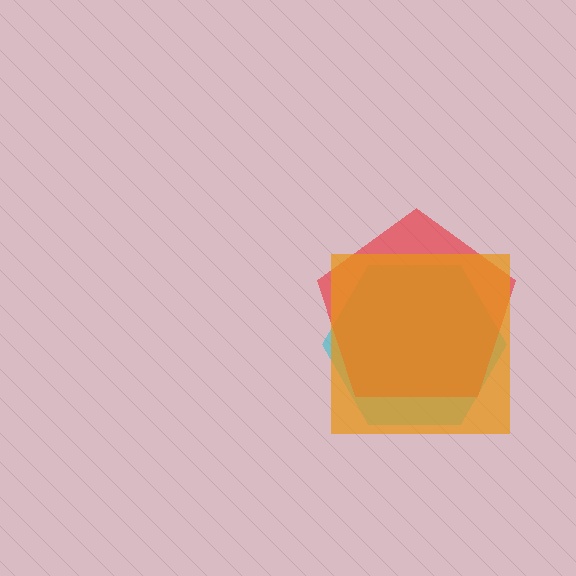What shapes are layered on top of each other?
The layered shapes are: a cyan hexagon, a red pentagon, an orange square.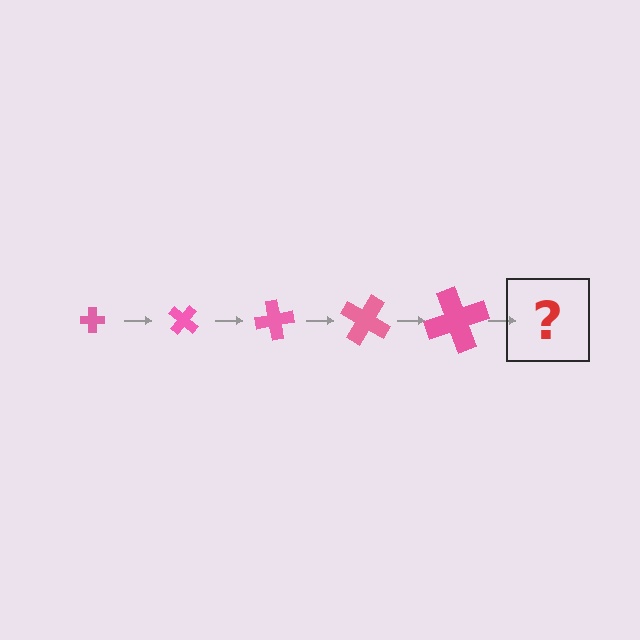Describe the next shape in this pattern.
It should be a cross, larger than the previous one and rotated 200 degrees from the start.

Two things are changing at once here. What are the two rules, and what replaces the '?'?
The two rules are that the cross grows larger each step and it rotates 40 degrees each step. The '?' should be a cross, larger than the previous one and rotated 200 degrees from the start.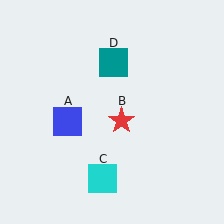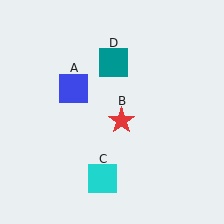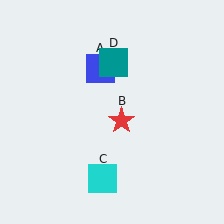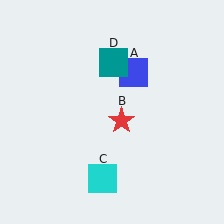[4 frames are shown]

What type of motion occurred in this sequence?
The blue square (object A) rotated clockwise around the center of the scene.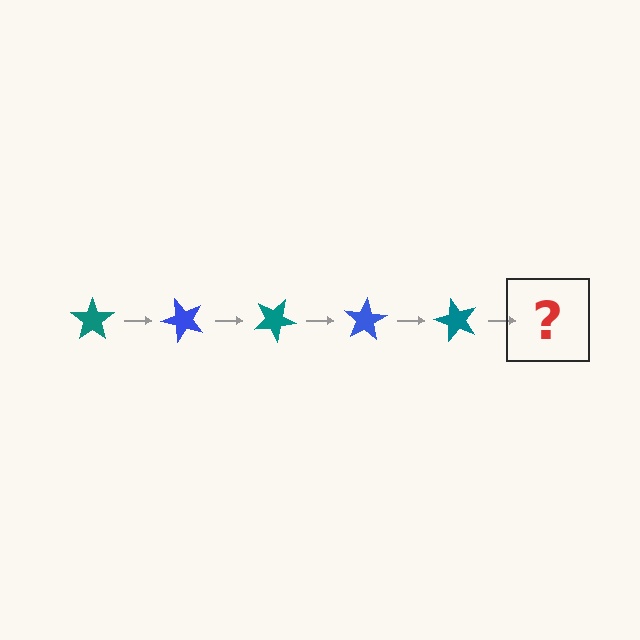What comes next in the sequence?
The next element should be a blue star, rotated 250 degrees from the start.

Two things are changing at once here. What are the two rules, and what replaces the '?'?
The two rules are that it rotates 50 degrees each step and the color cycles through teal and blue. The '?' should be a blue star, rotated 250 degrees from the start.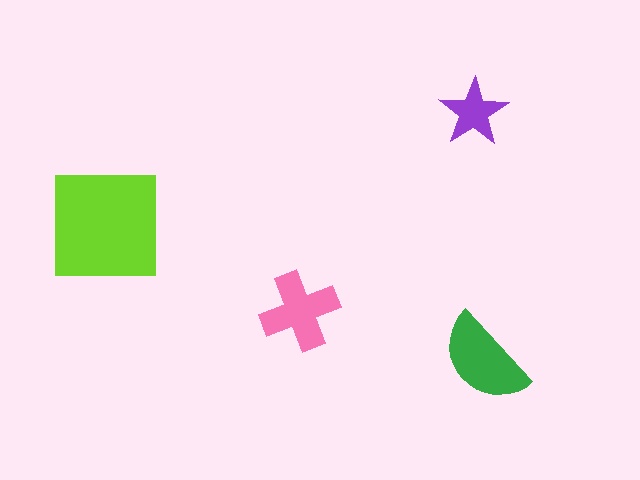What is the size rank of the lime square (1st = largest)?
1st.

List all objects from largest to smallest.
The lime square, the green semicircle, the pink cross, the purple star.